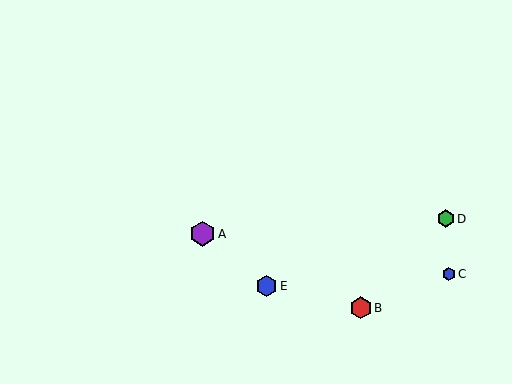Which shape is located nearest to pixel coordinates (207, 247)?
The purple hexagon (labeled A) at (202, 234) is nearest to that location.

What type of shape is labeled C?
Shape C is a blue hexagon.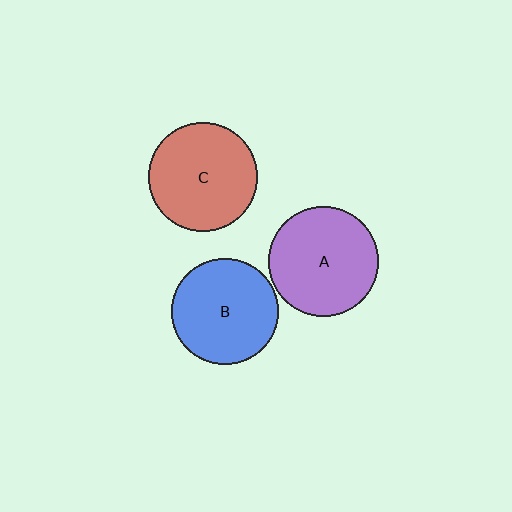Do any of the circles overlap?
No, none of the circles overlap.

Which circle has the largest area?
Circle A (purple).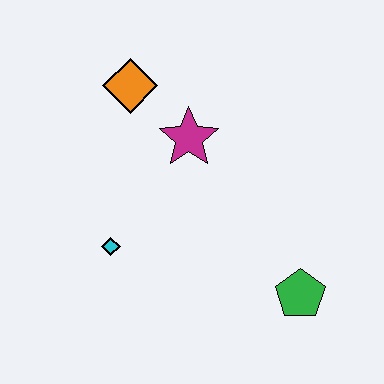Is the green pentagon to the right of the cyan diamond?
Yes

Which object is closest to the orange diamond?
The magenta star is closest to the orange diamond.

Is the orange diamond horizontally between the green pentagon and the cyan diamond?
Yes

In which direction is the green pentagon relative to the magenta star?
The green pentagon is below the magenta star.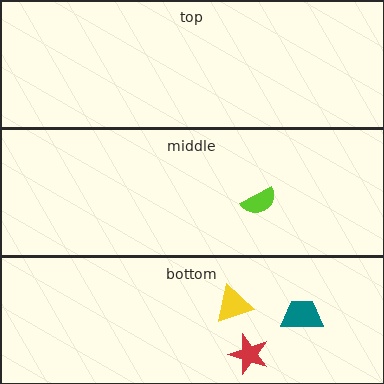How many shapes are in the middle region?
1.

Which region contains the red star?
The bottom region.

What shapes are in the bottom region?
The red star, the yellow triangle, the teal trapezoid.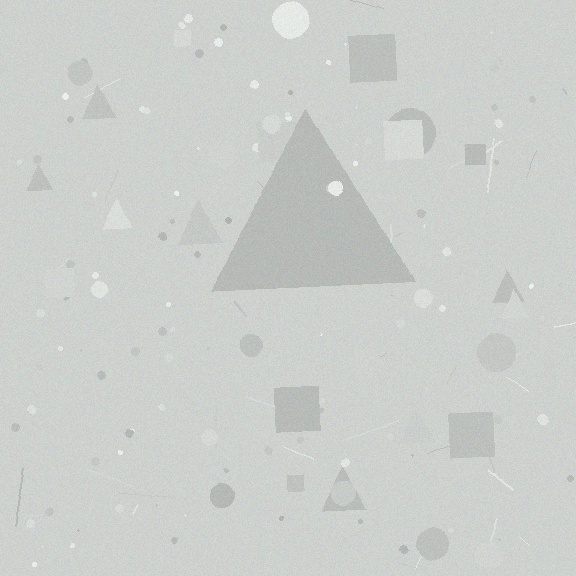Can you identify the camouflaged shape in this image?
The camouflaged shape is a triangle.